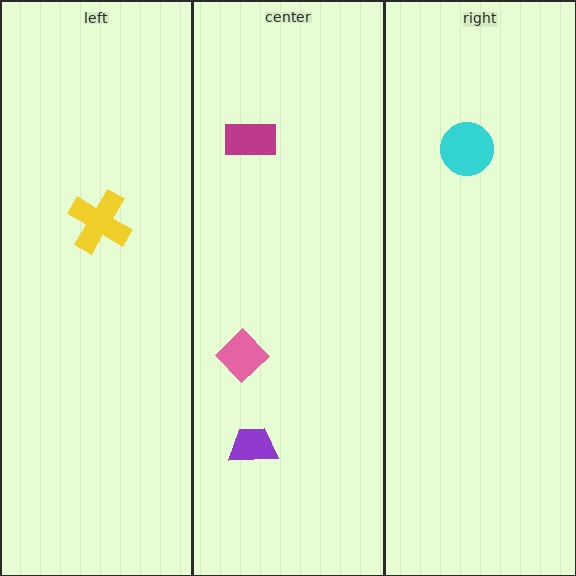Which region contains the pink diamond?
The center region.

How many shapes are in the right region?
1.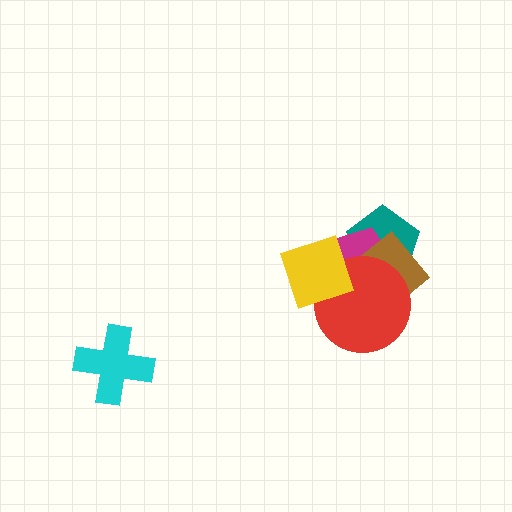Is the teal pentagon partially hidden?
Yes, it is partially covered by another shape.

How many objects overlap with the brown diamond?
3 objects overlap with the brown diamond.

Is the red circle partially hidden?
Yes, it is partially covered by another shape.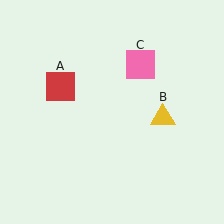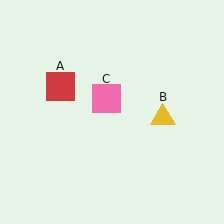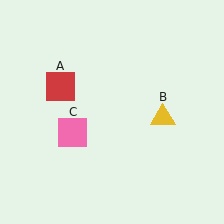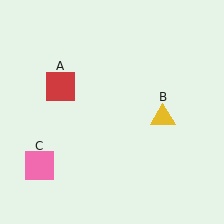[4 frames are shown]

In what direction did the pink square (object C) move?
The pink square (object C) moved down and to the left.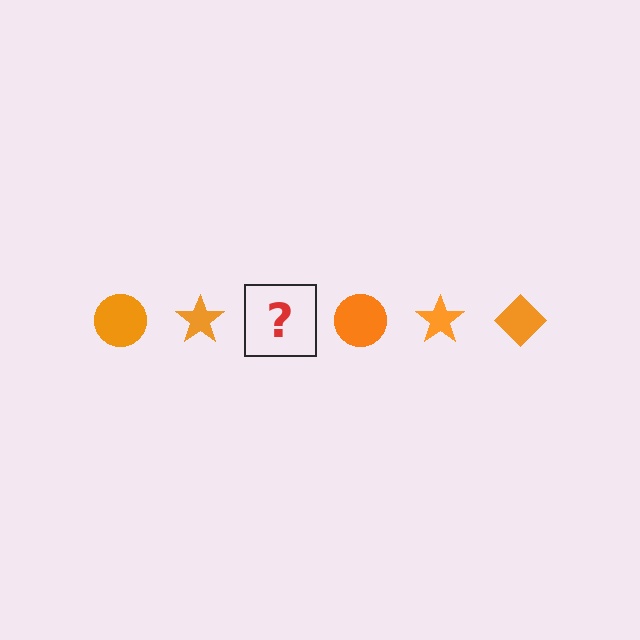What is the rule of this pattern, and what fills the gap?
The rule is that the pattern cycles through circle, star, diamond shapes in orange. The gap should be filled with an orange diamond.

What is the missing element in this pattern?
The missing element is an orange diamond.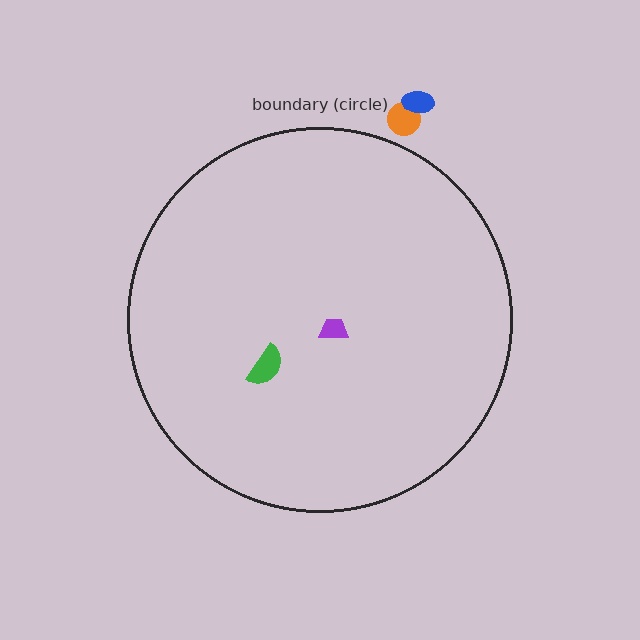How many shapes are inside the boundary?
2 inside, 2 outside.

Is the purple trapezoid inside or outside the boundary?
Inside.